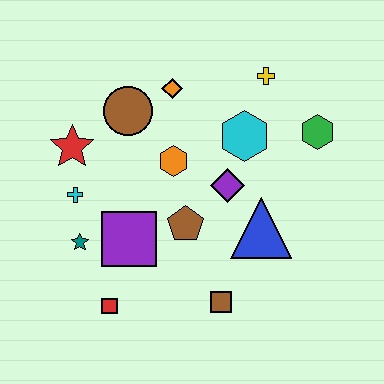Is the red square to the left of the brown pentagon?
Yes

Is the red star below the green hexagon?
Yes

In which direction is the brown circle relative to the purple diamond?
The brown circle is to the left of the purple diamond.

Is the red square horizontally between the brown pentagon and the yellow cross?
No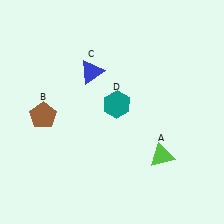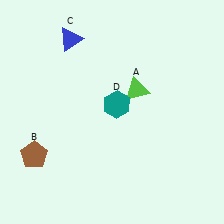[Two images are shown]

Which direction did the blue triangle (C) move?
The blue triangle (C) moved up.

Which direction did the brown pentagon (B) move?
The brown pentagon (B) moved down.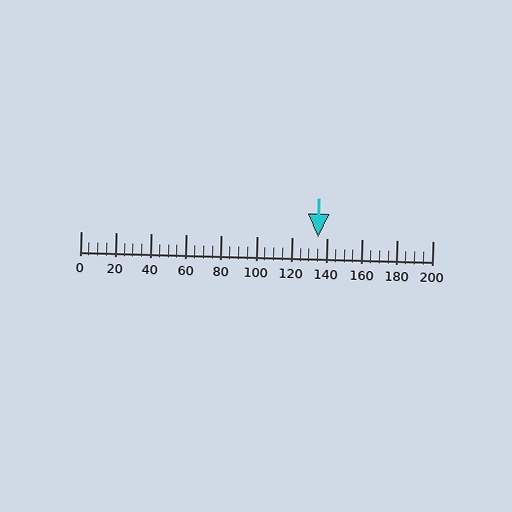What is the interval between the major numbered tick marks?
The major tick marks are spaced 20 units apart.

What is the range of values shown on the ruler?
The ruler shows values from 0 to 200.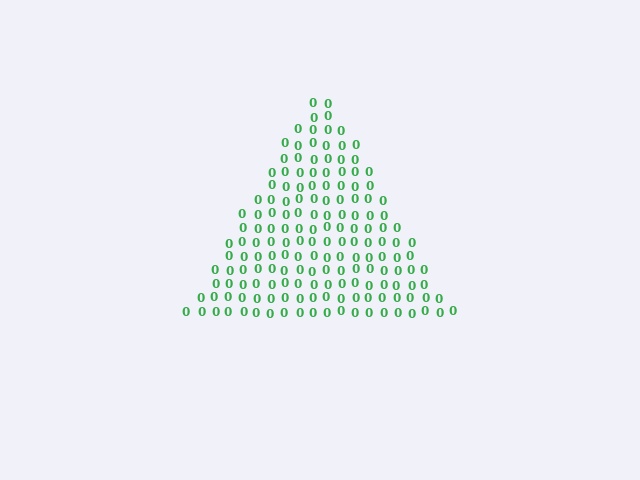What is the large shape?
The large shape is a triangle.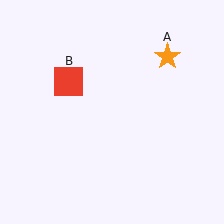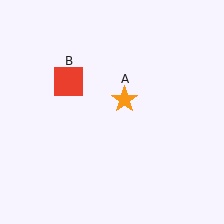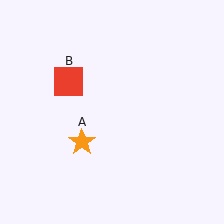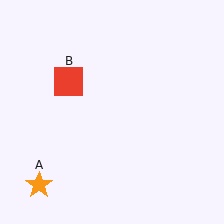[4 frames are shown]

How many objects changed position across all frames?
1 object changed position: orange star (object A).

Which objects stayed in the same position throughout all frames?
Red square (object B) remained stationary.